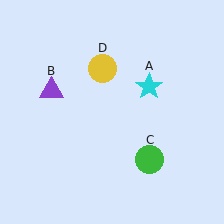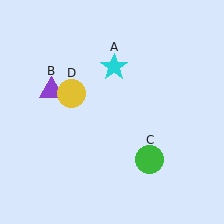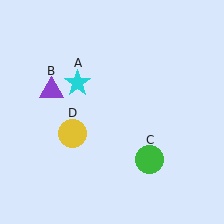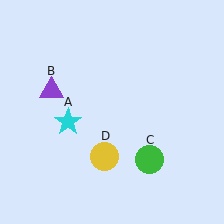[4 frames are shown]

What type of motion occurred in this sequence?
The cyan star (object A), yellow circle (object D) rotated counterclockwise around the center of the scene.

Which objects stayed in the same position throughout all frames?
Purple triangle (object B) and green circle (object C) remained stationary.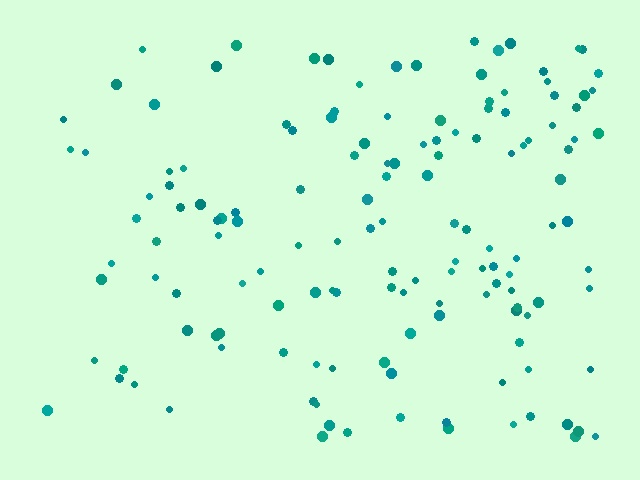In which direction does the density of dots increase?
From left to right, with the right side densest.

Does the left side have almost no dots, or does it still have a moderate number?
Still a moderate number, just noticeably fewer than the right.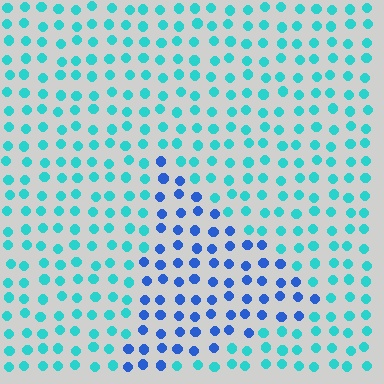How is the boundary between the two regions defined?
The boundary is defined purely by a slight shift in hue (about 44 degrees). Spacing, size, and orientation are identical on both sides.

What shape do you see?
I see a triangle.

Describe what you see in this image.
The image is filled with small cyan elements in a uniform arrangement. A triangle-shaped region is visible where the elements are tinted to a slightly different hue, forming a subtle color boundary.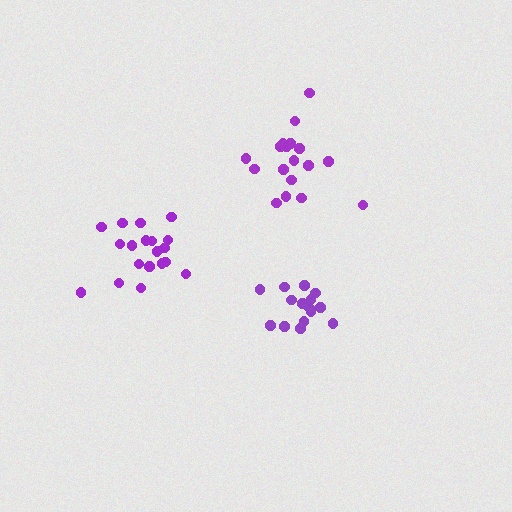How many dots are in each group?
Group 1: 19 dots, Group 2: 19 dots, Group 3: 15 dots (53 total).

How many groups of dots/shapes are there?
There are 3 groups.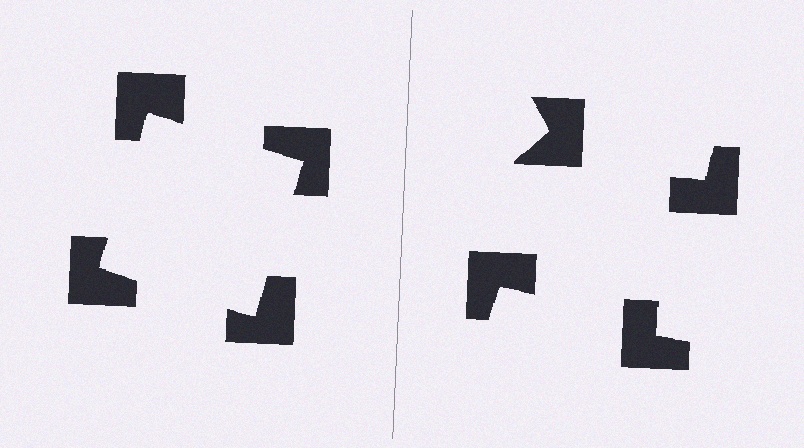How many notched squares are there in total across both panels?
8 — 4 on each side.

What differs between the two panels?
The notched squares are positioned identically on both sides; only the wedge orientations differ. On the left they align to a square; on the right they are misaligned.